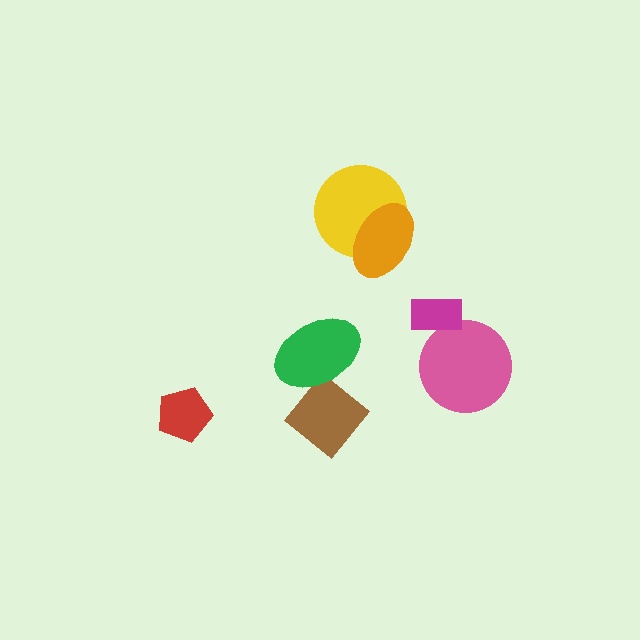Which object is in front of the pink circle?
The magenta rectangle is in front of the pink circle.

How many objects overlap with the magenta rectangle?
1 object overlaps with the magenta rectangle.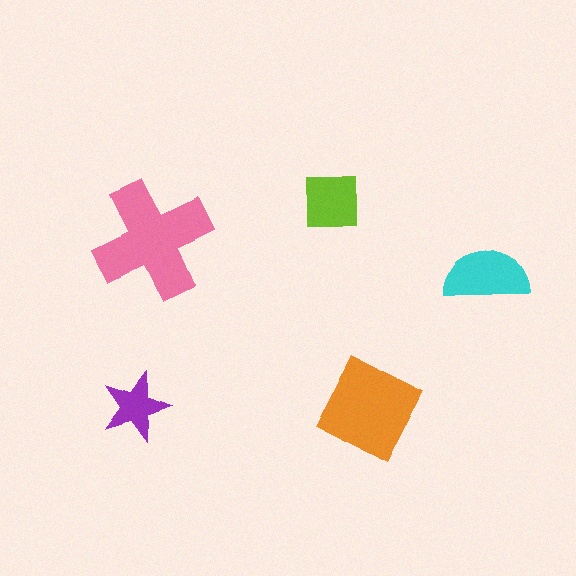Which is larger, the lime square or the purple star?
The lime square.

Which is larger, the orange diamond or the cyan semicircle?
The orange diamond.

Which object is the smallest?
The purple star.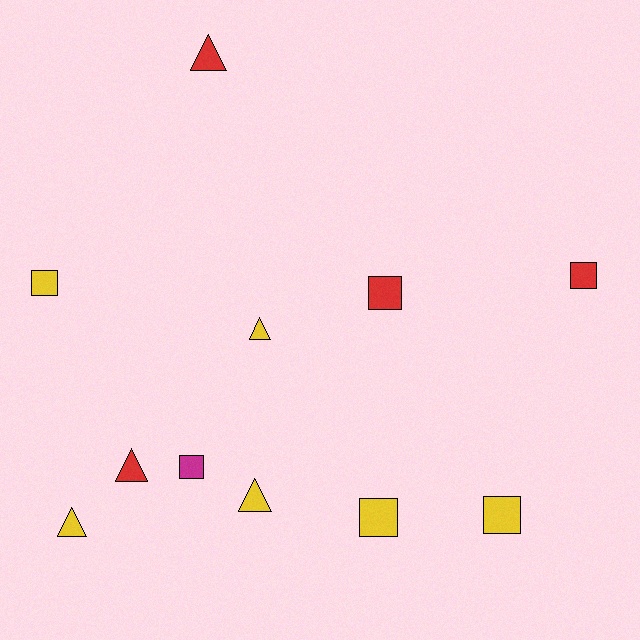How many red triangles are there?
There are 2 red triangles.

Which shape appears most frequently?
Square, with 6 objects.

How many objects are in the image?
There are 11 objects.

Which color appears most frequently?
Yellow, with 6 objects.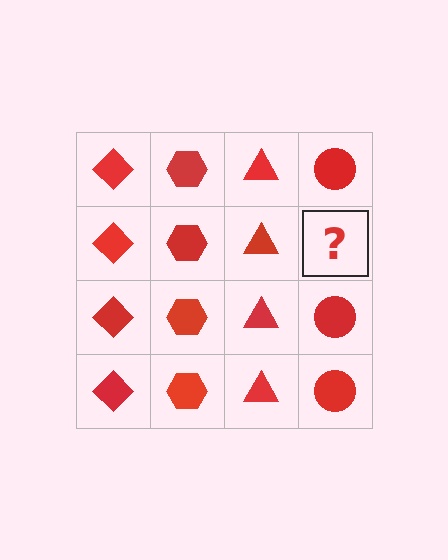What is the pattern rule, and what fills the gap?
The rule is that each column has a consistent shape. The gap should be filled with a red circle.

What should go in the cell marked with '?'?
The missing cell should contain a red circle.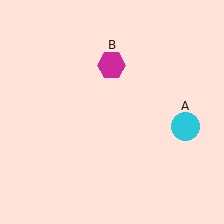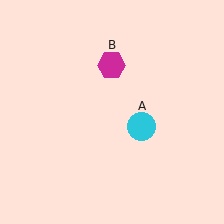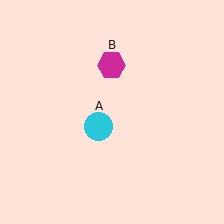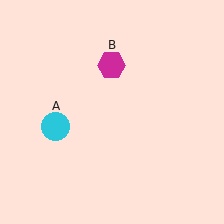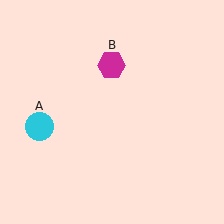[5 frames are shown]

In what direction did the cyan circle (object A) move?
The cyan circle (object A) moved left.